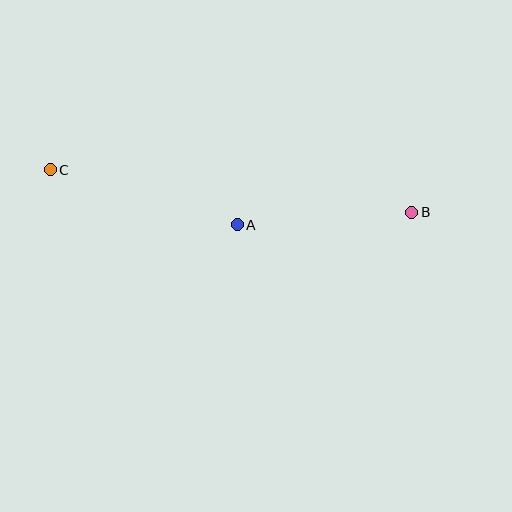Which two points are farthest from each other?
Points B and C are farthest from each other.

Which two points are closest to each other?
Points A and B are closest to each other.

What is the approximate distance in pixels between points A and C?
The distance between A and C is approximately 195 pixels.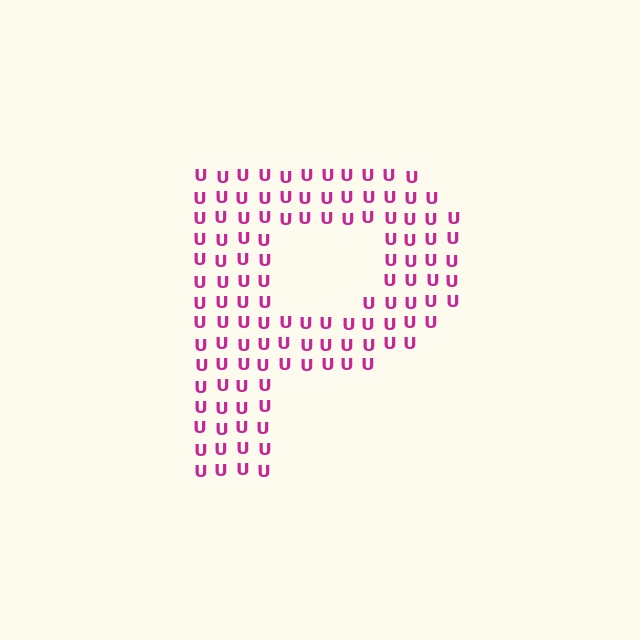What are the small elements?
The small elements are letter U's.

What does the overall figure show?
The overall figure shows the letter P.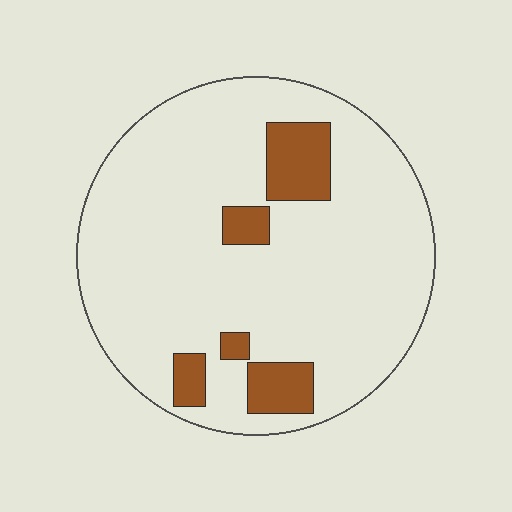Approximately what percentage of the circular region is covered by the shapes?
Approximately 15%.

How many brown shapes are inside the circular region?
5.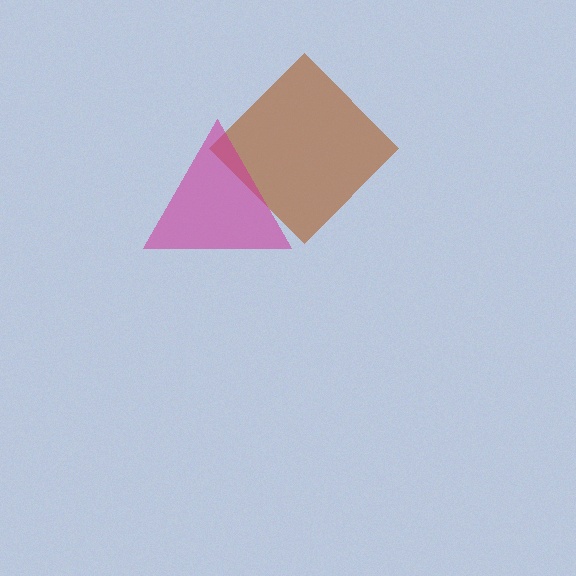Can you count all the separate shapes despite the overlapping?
Yes, there are 2 separate shapes.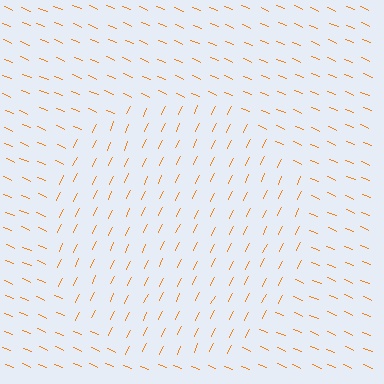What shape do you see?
I see a circle.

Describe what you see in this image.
The image is filled with small orange line segments. A circle region in the image has lines oriented differently from the surrounding lines, creating a visible texture boundary.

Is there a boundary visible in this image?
Yes, there is a texture boundary formed by a change in line orientation.